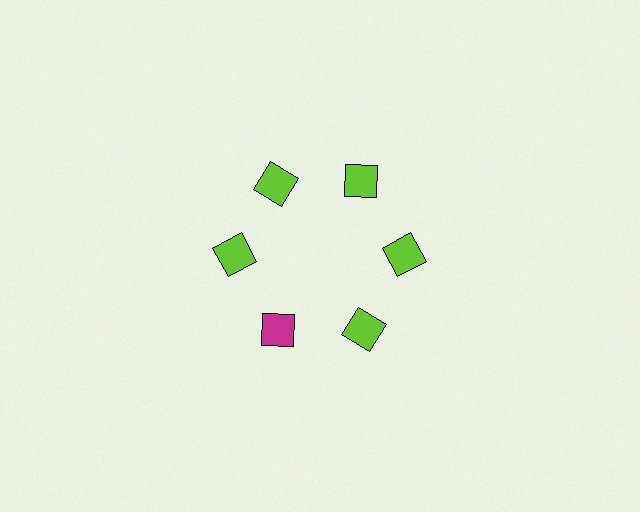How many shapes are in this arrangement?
There are 6 shapes arranged in a ring pattern.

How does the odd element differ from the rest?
It has a different color: magenta instead of lime.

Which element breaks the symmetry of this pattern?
The magenta diamond at roughly the 7 o'clock position breaks the symmetry. All other shapes are lime diamonds.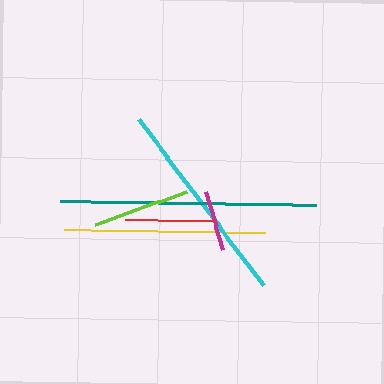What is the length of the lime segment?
The lime segment is approximately 97 pixels long.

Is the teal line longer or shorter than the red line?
The teal line is longer than the red line.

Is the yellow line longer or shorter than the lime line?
The yellow line is longer than the lime line.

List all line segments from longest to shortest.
From longest to shortest: teal, cyan, yellow, lime, red, magenta.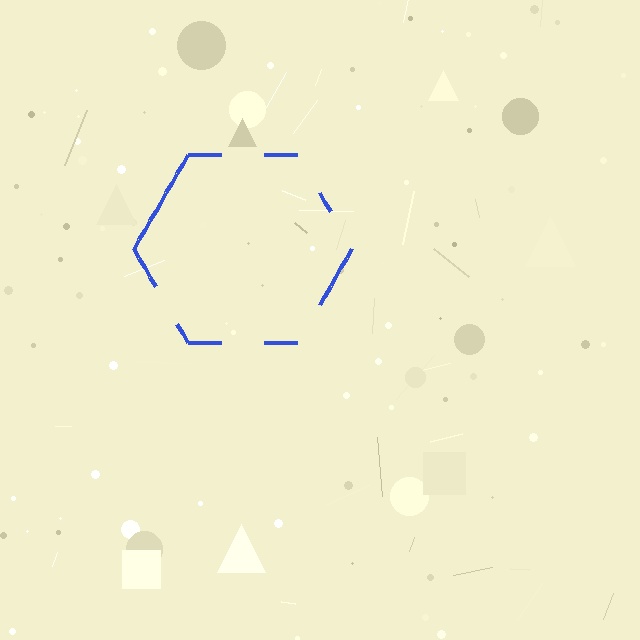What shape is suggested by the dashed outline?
The dashed outline suggests a hexagon.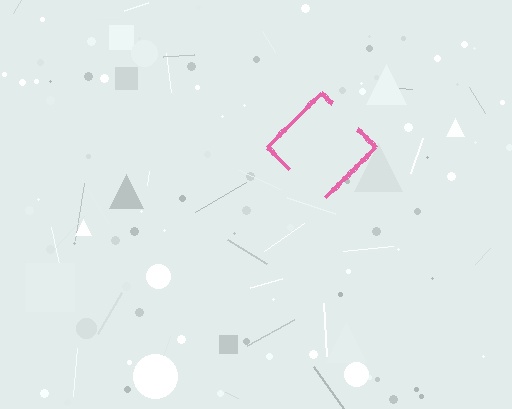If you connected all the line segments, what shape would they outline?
They would outline a diamond.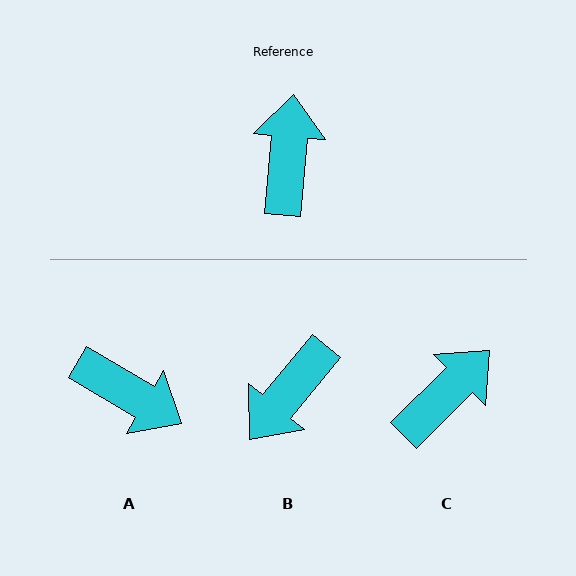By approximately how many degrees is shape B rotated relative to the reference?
Approximately 145 degrees counter-clockwise.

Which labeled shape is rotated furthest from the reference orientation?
B, about 145 degrees away.